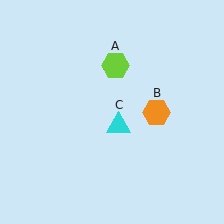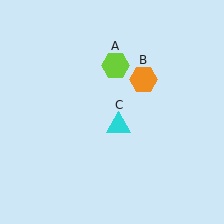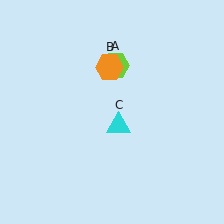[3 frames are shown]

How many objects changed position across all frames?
1 object changed position: orange hexagon (object B).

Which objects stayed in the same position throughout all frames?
Lime hexagon (object A) and cyan triangle (object C) remained stationary.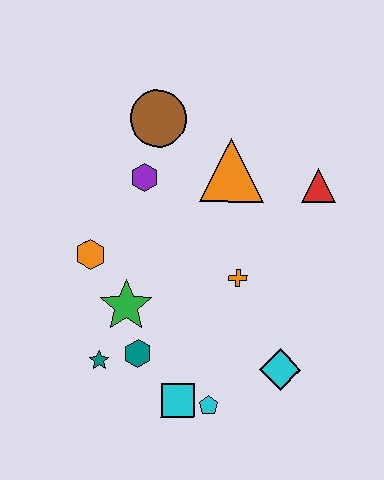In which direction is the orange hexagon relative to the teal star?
The orange hexagon is above the teal star.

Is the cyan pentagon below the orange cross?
Yes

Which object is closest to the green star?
The teal hexagon is closest to the green star.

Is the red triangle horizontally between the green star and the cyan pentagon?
No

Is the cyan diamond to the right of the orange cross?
Yes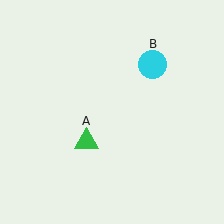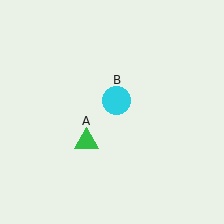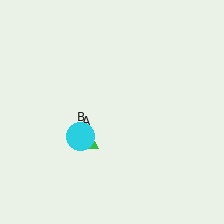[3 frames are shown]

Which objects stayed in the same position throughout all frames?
Green triangle (object A) remained stationary.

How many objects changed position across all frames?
1 object changed position: cyan circle (object B).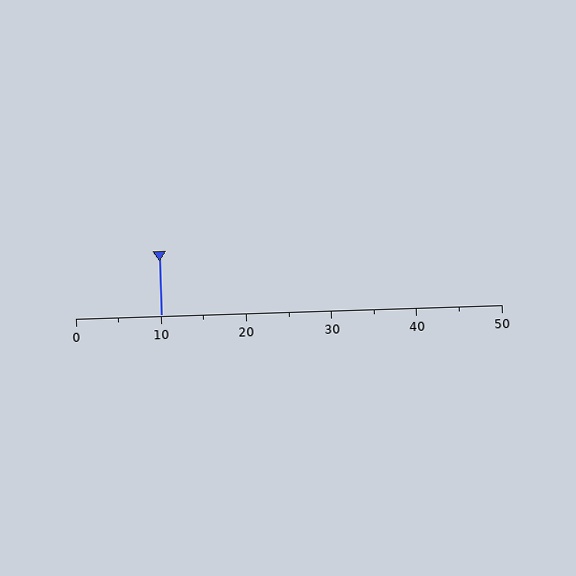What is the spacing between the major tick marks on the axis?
The major ticks are spaced 10 apart.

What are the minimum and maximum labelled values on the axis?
The axis runs from 0 to 50.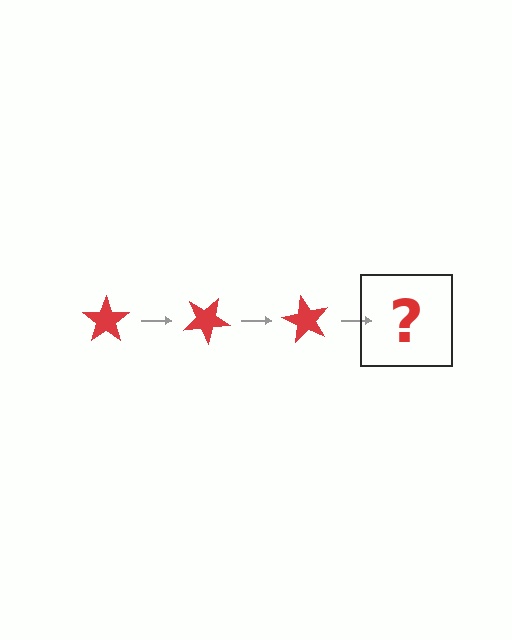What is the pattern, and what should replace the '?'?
The pattern is that the star rotates 30 degrees each step. The '?' should be a red star rotated 90 degrees.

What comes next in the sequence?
The next element should be a red star rotated 90 degrees.